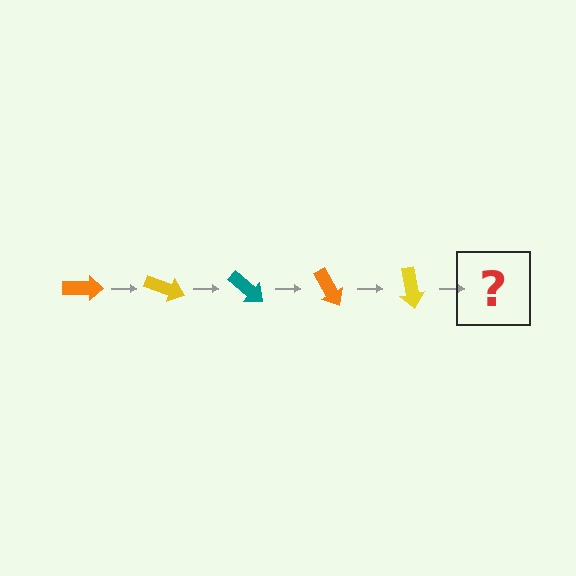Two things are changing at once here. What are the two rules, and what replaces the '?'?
The two rules are that it rotates 20 degrees each step and the color cycles through orange, yellow, and teal. The '?' should be a teal arrow, rotated 100 degrees from the start.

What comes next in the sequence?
The next element should be a teal arrow, rotated 100 degrees from the start.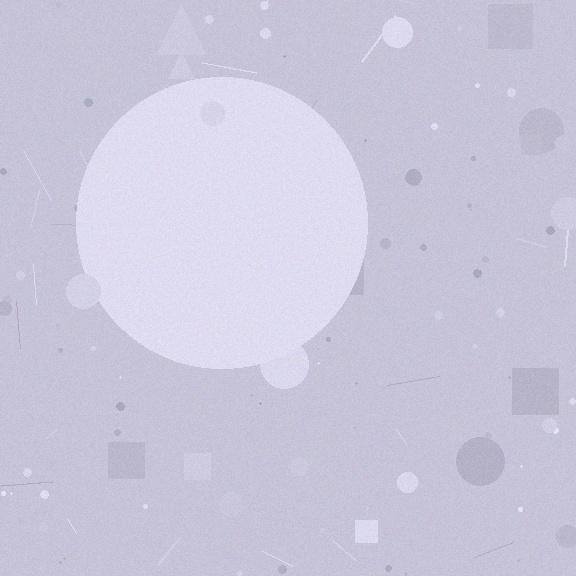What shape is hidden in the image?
A circle is hidden in the image.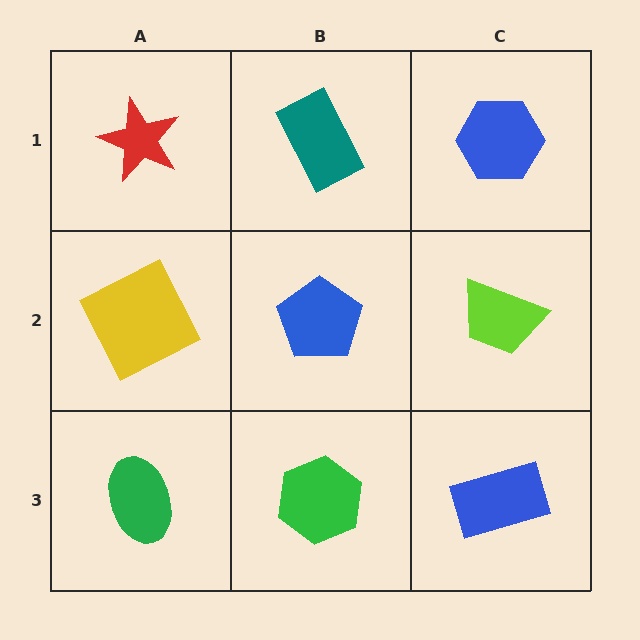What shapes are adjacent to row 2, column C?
A blue hexagon (row 1, column C), a blue rectangle (row 3, column C), a blue pentagon (row 2, column B).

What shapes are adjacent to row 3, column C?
A lime trapezoid (row 2, column C), a green hexagon (row 3, column B).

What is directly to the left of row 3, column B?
A green ellipse.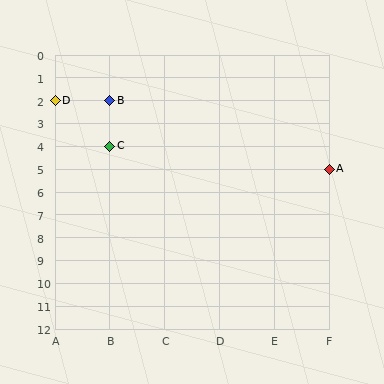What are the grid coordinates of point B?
Point B is at grid coordinates (B, 2).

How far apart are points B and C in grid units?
Points B and C are 2 rows apart.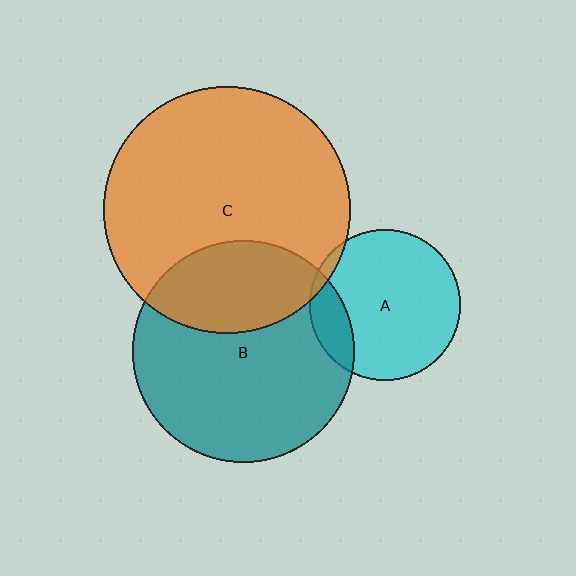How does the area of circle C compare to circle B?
Approximately 1.2 times.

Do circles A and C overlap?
Yes.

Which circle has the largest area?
Circle C (orange).